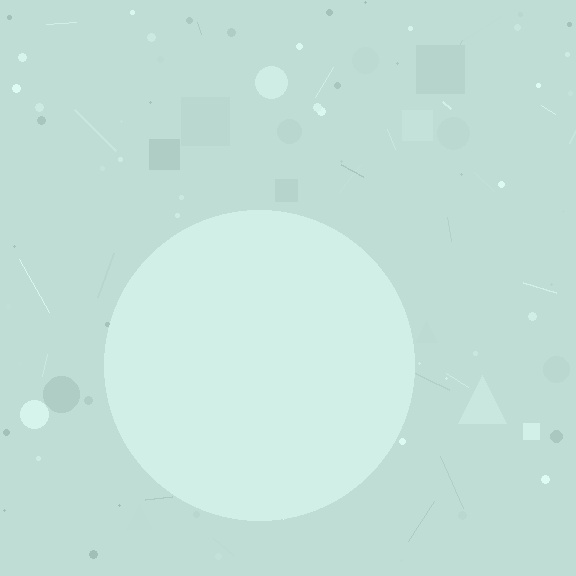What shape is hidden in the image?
A circle is hidden in the image.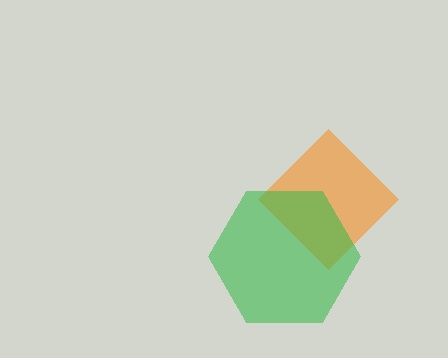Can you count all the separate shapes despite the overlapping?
Yes, there are 2 separate shapes.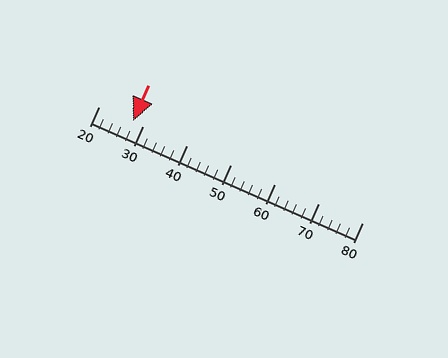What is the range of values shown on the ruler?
The ruler shows values from 20 to 80.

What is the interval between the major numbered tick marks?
The major tick marks are spaced 10 units apart.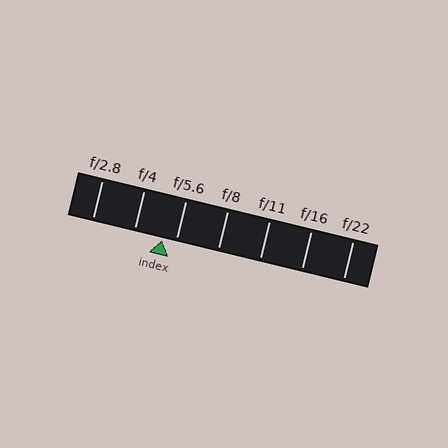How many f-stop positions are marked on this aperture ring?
There are 7 f-stop positions marked.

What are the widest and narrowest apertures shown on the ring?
The widest aperture shown is f/2.8 and the narrowest is f/22.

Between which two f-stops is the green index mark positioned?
The index mark is between f/4 and f/5.6.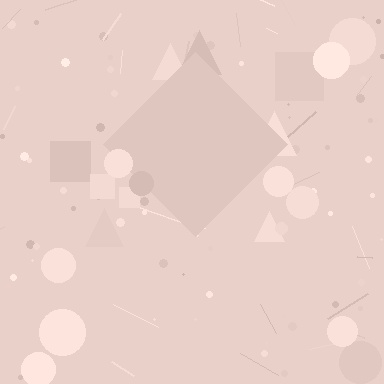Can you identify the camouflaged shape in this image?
The camouflaged shape is a diamond.